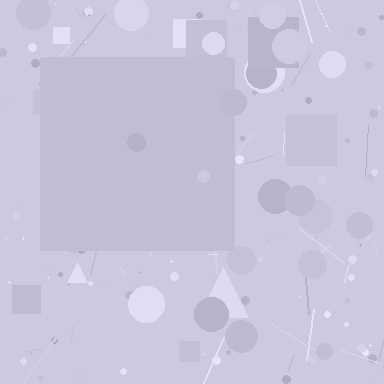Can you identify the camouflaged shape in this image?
The camouflaged shape is a square.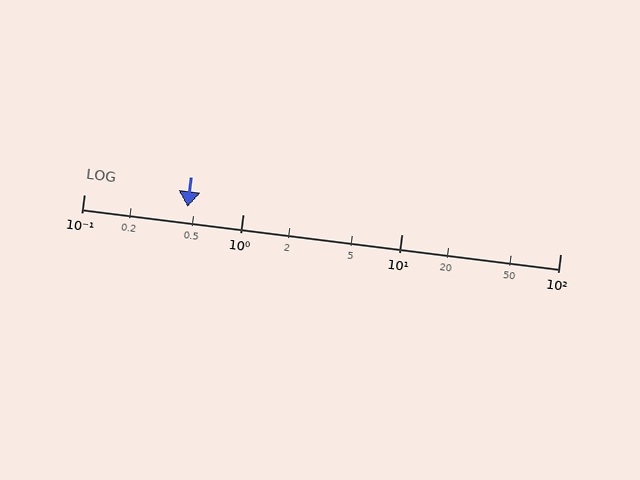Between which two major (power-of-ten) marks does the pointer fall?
The pointer is between 0.1 and 1.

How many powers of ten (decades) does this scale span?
The scale spans 3 decades, from 0.1 to 100.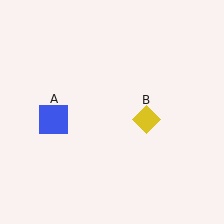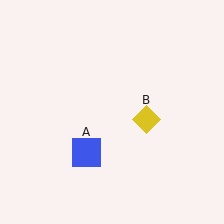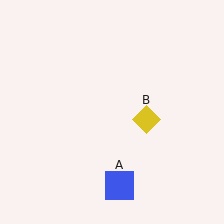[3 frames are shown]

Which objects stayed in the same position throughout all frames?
Yellow diamond (object B) remained stationary.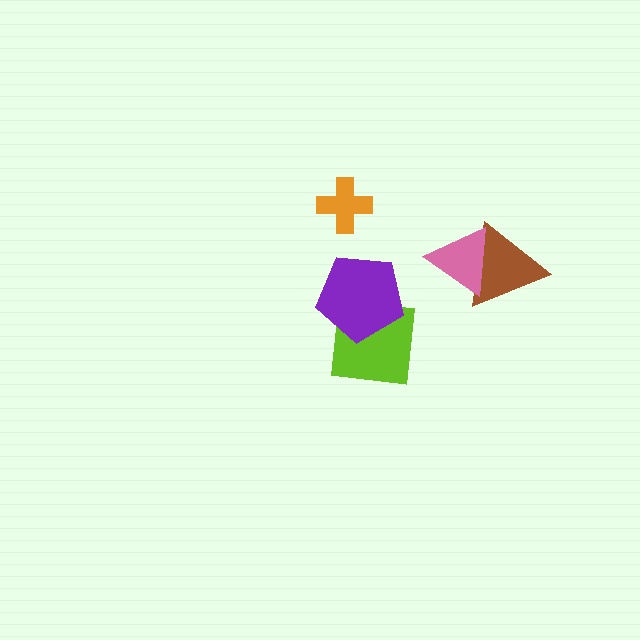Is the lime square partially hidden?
Yes, it is partially covered by another shape.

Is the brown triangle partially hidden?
Yes, it is partially covered by another shape.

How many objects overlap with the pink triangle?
1 object overlaps with the pink triangle.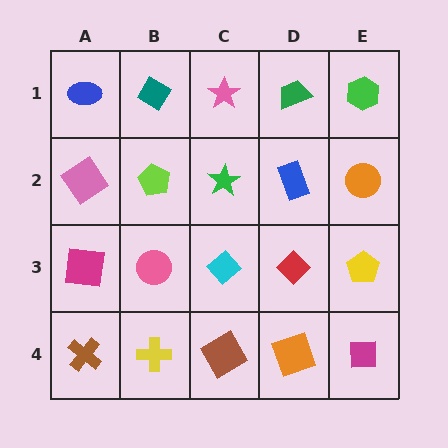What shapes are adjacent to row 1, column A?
A pink diamond (row 2, column A), a teal diamond (row 1, column B).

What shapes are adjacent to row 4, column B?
A pink circle (row 3, column B), a brown cross (row 4, column A), a brown diamond (row 4, column C).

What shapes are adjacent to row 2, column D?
A green trapezoid (row 1, column D), a red diamond (row 3, column D), a green star (row 2, column C), an orange circle (row 2, column E).